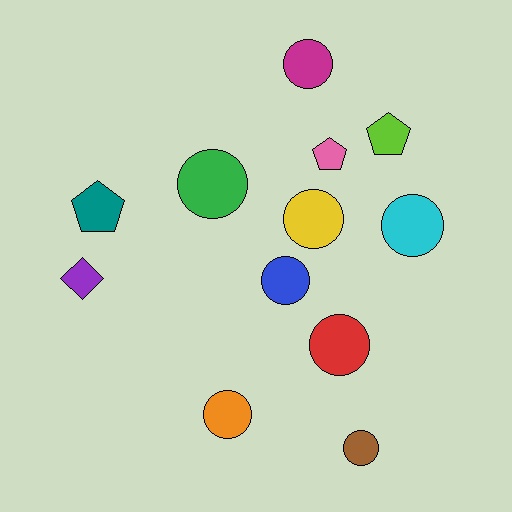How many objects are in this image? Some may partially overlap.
There are 12 objects.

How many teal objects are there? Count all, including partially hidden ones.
There is 1 teal object.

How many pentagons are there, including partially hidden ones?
There are 3 pentagons.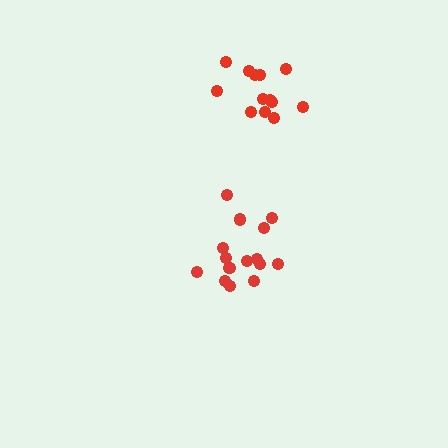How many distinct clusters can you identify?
There are 2 distinct clusters.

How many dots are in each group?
Group 1: 15 dots, Group 2: 13 dots (28 total).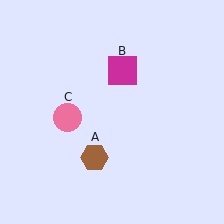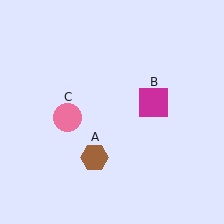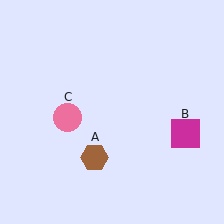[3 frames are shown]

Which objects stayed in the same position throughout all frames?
Brown hexagon (object A) and pink circle (object C) remained stationary.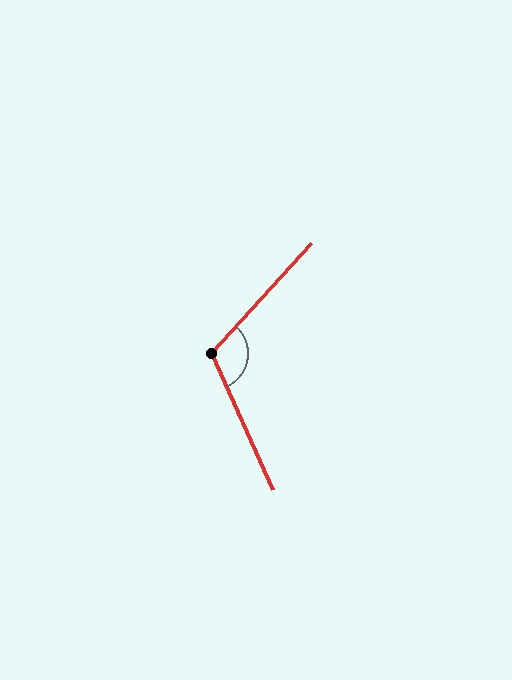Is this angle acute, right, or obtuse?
It is obtuse.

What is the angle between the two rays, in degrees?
Approximately 113 degrees.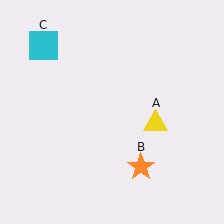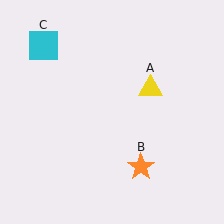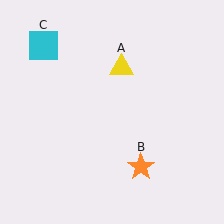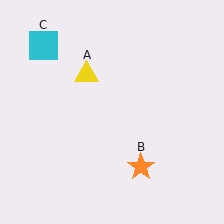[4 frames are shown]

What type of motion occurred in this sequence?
The yellow triangle (object A) rotated counterclockwise around the center of the scene.